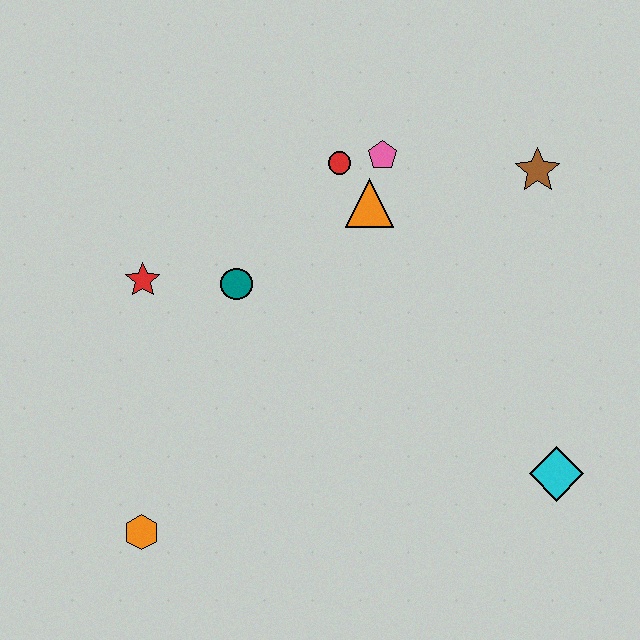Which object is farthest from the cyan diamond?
The red star is farthest from the cyan diamond.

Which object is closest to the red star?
The teal circle is closest to the red star.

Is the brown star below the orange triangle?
No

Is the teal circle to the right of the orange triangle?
No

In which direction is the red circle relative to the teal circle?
The red circle is above the teal circle.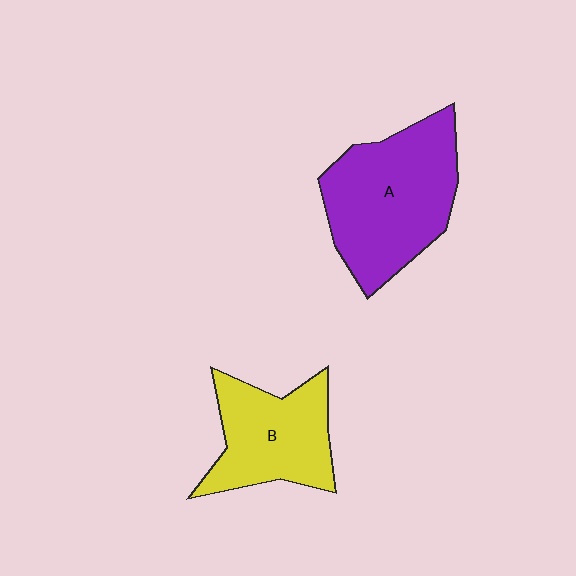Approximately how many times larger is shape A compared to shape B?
Approximately 1.4 times.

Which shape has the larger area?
Shape A (purple).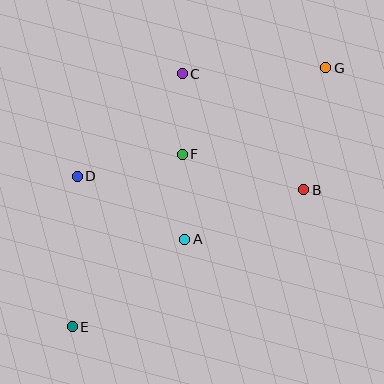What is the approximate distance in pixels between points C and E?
The distance between C and E is approximately 276 pixels.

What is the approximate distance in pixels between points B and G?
The distance between B and G is approximately 124 pixels.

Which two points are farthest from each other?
Points E and G are farthest from each other.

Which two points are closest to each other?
Points C and F are closest to each other.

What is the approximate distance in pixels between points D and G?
The distance between D and G is approximately 271 pixels.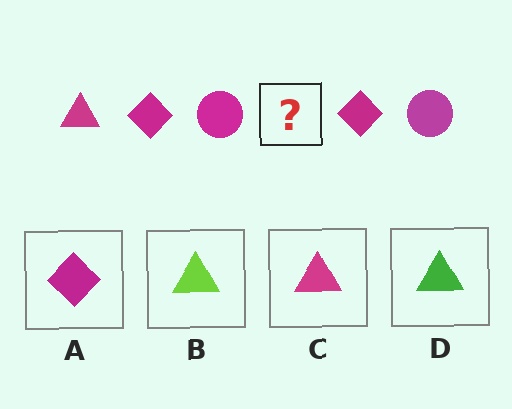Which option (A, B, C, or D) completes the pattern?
C.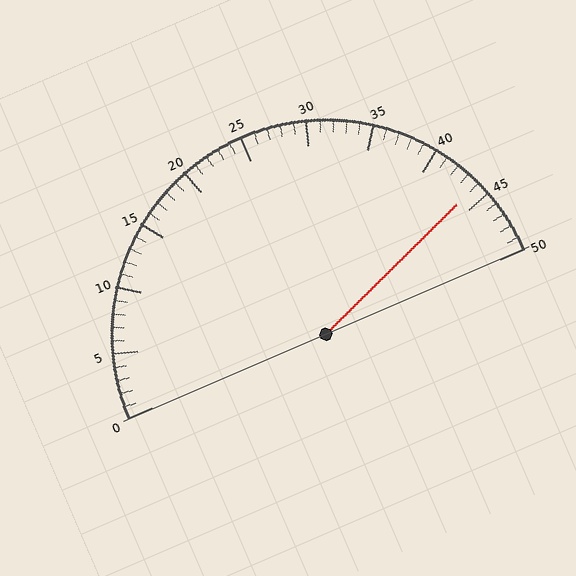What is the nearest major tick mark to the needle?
The nearest major tick mark is 45.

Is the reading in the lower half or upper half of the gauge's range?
The reading is in the upper half of the range (0 to 50).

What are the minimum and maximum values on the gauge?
The gauge ranges from 0 to 50.